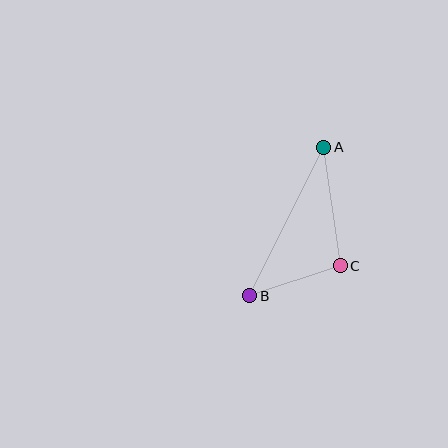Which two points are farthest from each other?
Points A and B are farthest from each other.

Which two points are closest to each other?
Points B and C are closest to each other.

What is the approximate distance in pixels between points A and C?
The distance between A and C is approximately 119 pixels.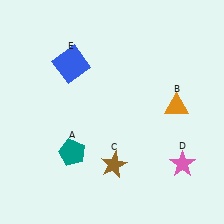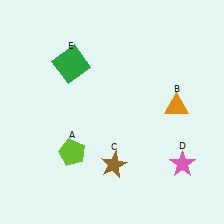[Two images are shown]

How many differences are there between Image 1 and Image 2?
There are 2 differences between the two images.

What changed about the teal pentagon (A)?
In Image 1, A is teal. In Image 2, it changed to lime.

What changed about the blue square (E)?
In Image 1, E is blue. In Image 2, it changed to green.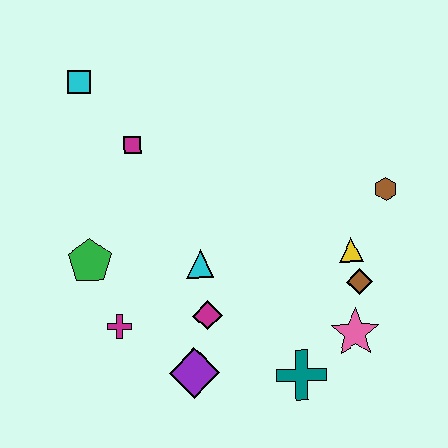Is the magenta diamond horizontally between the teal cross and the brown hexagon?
No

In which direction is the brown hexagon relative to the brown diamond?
The brown hexagon is above the brown diamond.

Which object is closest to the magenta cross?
The green pentagon is closest to the magenta cross.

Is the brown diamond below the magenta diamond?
No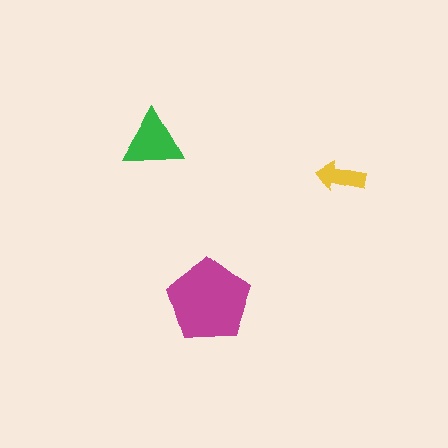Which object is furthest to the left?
The green triangle is leftmost.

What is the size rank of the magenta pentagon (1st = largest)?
1st.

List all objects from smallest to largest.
The yellow arrow, the green triangle, the magenta pentagon.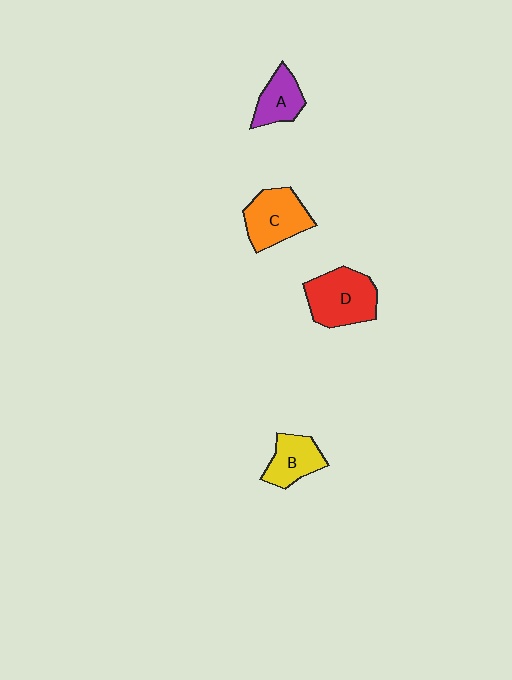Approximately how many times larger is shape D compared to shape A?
Approximately 1.7 times.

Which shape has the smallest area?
Shape A (purple).